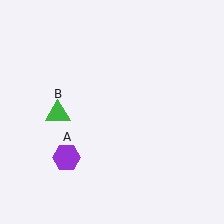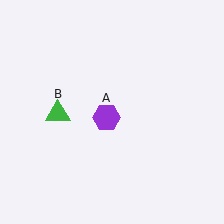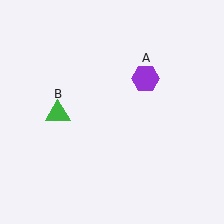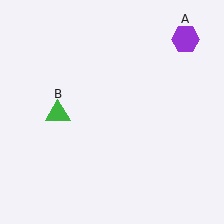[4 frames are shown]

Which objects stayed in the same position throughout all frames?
Green triangle (object B) remained stationary.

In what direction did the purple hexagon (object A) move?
The purple hexagon (object A) moved up and to the right.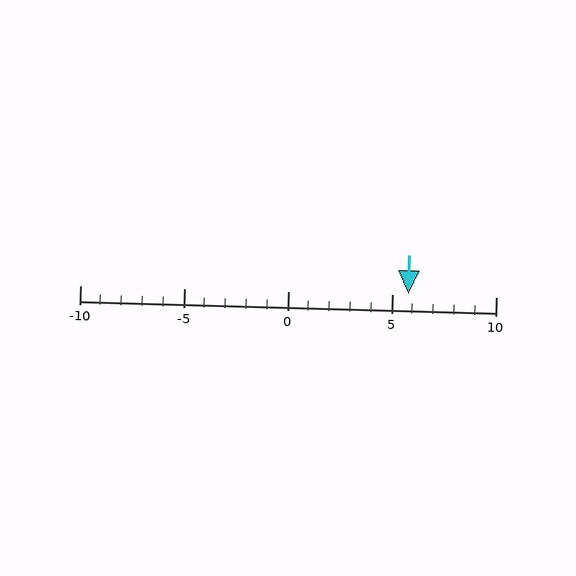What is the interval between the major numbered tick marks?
The major tick marks are spaced 5 units apart.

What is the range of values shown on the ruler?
The ruler shows values from -10 to 10.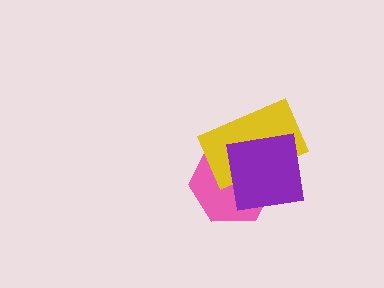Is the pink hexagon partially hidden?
Yes, it is partially covered by another shape.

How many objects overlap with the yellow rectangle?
2 objects overlap with the yellow rectangle.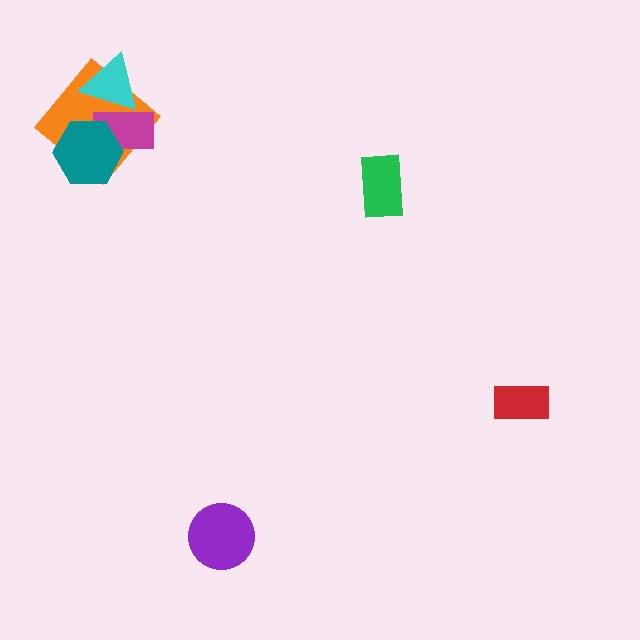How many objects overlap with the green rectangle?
0 objects overlap with the green rectangle.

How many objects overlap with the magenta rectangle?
3 objects overlap with the magenta rectangle.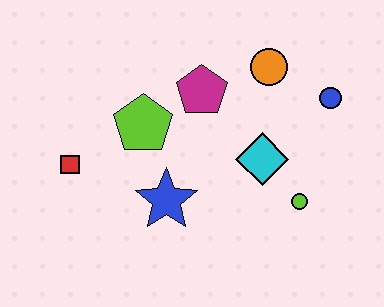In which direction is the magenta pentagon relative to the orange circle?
The magenta pentagon is to the left of the orange circle.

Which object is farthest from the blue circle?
The red square is farthest from the blue circle.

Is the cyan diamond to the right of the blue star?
Yes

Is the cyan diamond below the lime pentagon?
Yes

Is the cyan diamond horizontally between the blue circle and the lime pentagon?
Yes